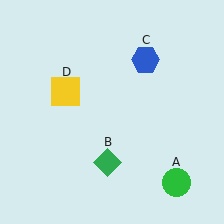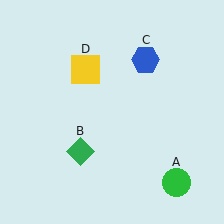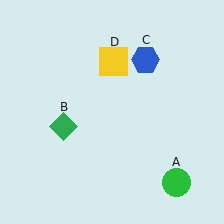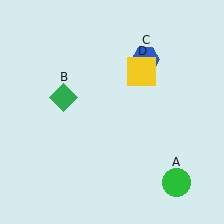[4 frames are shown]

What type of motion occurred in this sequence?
The green diamond (object B), yellow square (object D) rotated clockwise around the center of the scene.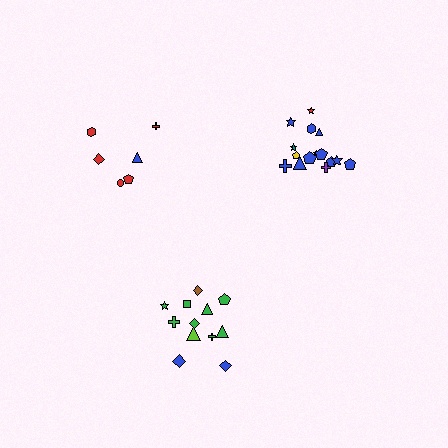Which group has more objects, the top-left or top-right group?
The top-right group.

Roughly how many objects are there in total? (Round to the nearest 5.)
Roughly 35 objects in total.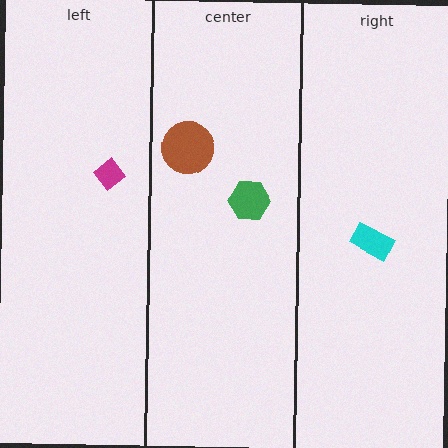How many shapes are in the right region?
1.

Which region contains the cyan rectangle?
The right region.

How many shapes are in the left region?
1.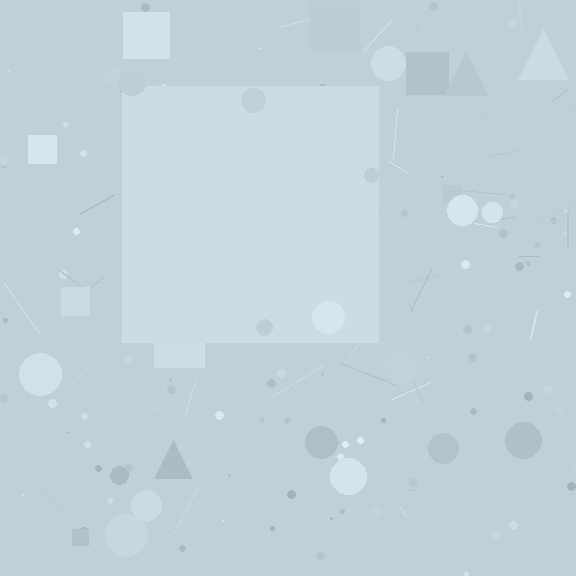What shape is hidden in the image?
A square is hidden in the image.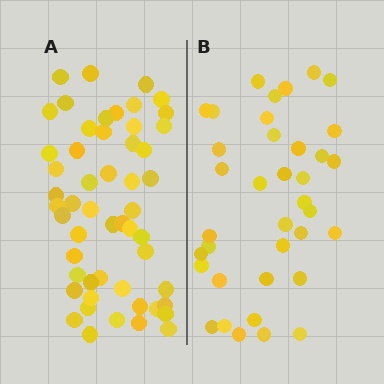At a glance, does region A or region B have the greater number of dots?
Region A (the left region) has more dots.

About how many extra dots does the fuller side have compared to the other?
Region A has approximately 15 more dots than region B.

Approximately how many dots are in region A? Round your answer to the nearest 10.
About 50 dots. (The exact count is 53, which rounds to 50.)